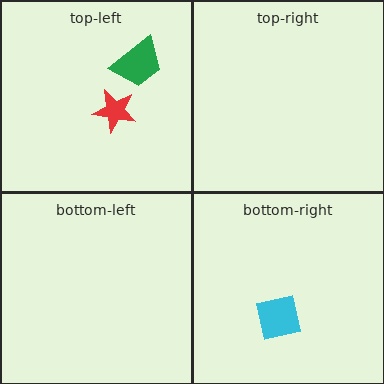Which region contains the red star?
The top-left region.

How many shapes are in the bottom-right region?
1.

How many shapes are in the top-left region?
2.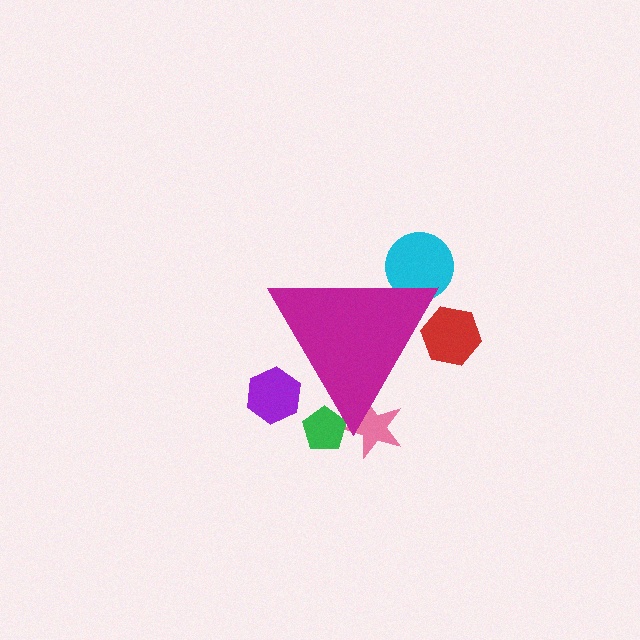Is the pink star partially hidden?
Yes, the pink star is partially hidden behind the magenta triangle.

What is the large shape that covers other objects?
A magenta triangle.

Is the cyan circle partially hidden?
Yes, the cyan circle is partially hidden behind the magenta triangle.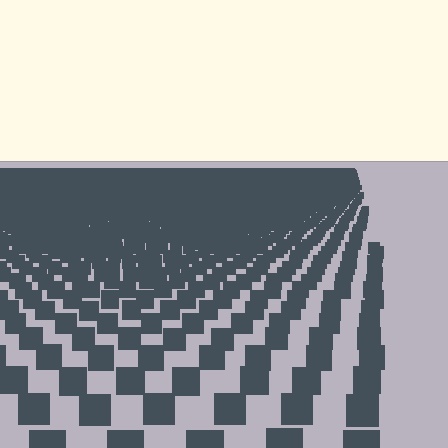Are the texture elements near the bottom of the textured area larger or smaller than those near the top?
Larger. Near the bottom, elements are closer to the viewer and appear at a bigger on-screen size.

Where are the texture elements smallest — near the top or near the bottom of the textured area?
Near the top.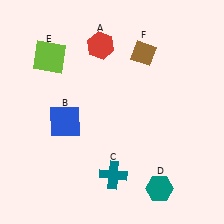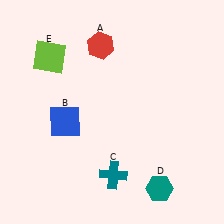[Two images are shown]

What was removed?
The brown diamond (F) was removed in Image 2.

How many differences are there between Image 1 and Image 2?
There is 1 difference between the two images.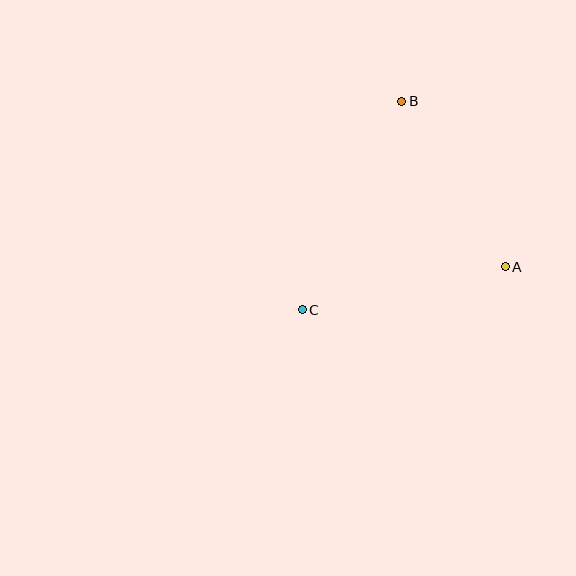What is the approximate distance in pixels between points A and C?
The distance between A and C is approximately 207 pixels.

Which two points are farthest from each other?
Points B and C are farthest from each other.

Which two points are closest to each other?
Points A and B are closest to each other.